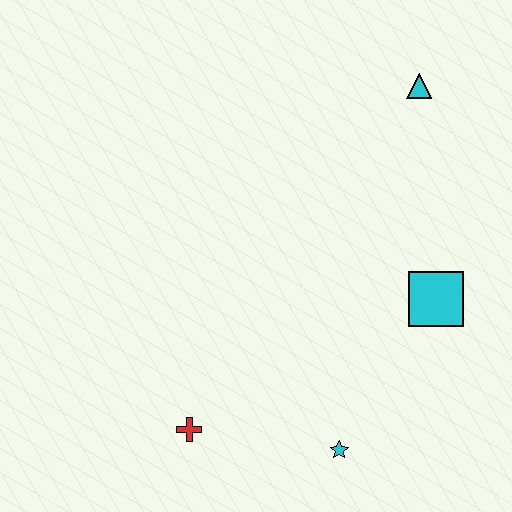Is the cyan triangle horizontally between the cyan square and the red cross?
Yes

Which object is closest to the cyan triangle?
The cyan square is closest to the cyan triangle.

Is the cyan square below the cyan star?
No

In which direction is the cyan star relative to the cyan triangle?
The cyan star is below the cyan triangle.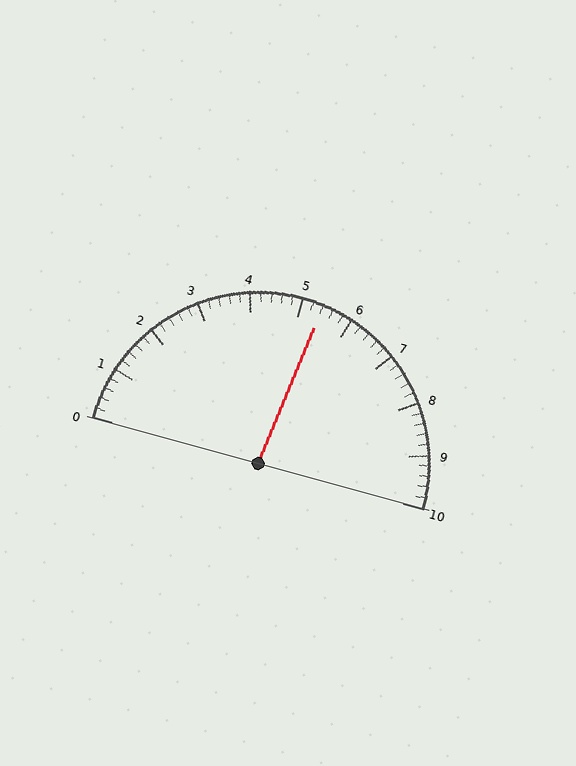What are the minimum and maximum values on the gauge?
The gauge ranges from 0 to 10.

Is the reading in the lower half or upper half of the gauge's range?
The reading is in the upper half of the range (0 to 10).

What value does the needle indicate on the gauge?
The needle indicates approximately 5.4.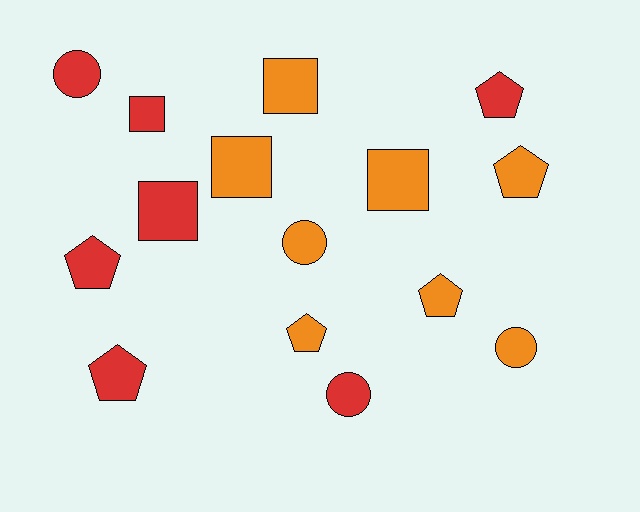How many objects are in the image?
There are 15 objects.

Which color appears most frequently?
Orange, with 8 objects.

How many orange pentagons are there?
There are 3 orange pentagons.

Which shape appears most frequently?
Pentagon, with 6 objects.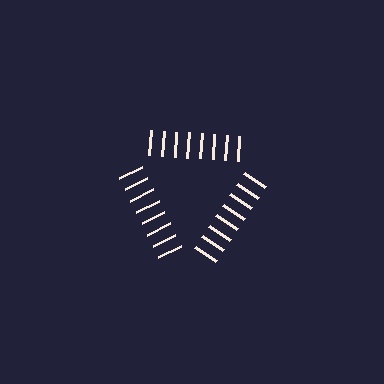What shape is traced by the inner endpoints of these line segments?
An illusory triangle — the line segments terminate on its edges but no continuous stroke is drawn.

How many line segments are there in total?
24 — 8 along each of the 3 edges.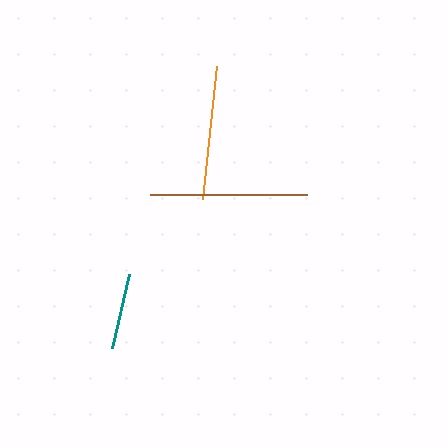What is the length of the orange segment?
The orange segment is approximately 135 pixels long.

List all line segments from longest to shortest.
From longest to shortest: brown, orange, teal.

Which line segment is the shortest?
The teal line is the shortest at approximately 76 pixels.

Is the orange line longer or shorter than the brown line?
The brown line is longer than the orange line.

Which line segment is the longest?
The brown line is the longest at approximately 157 pixels.